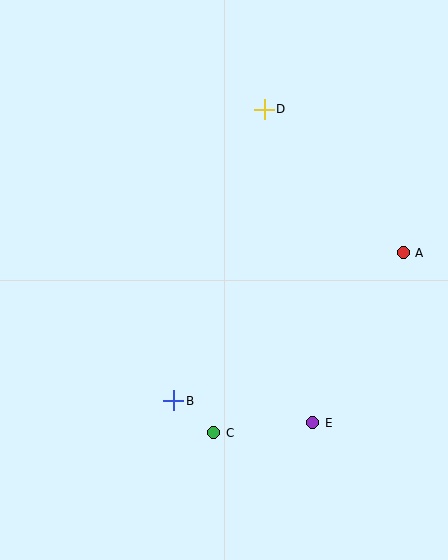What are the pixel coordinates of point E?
Point E is at (313, 423).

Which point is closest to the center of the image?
Point B at (174, 401) is closest to the center.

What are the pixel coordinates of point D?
Point D is at (264, 109).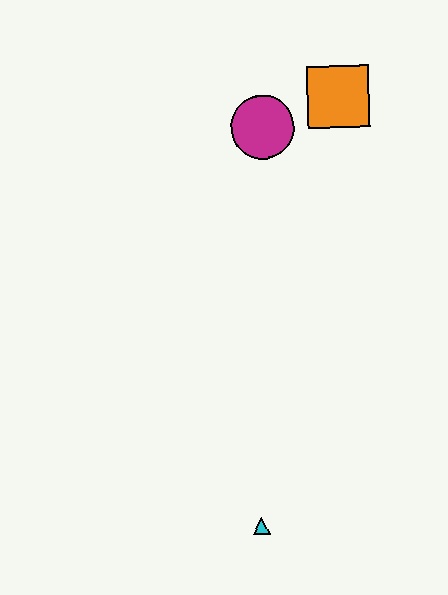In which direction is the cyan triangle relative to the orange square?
The cyan triangle is below the orange square.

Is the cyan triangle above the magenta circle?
No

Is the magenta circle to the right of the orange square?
No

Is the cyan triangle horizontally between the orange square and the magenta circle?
No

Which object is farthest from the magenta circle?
The cyan triangle is farthest from the magenta circle.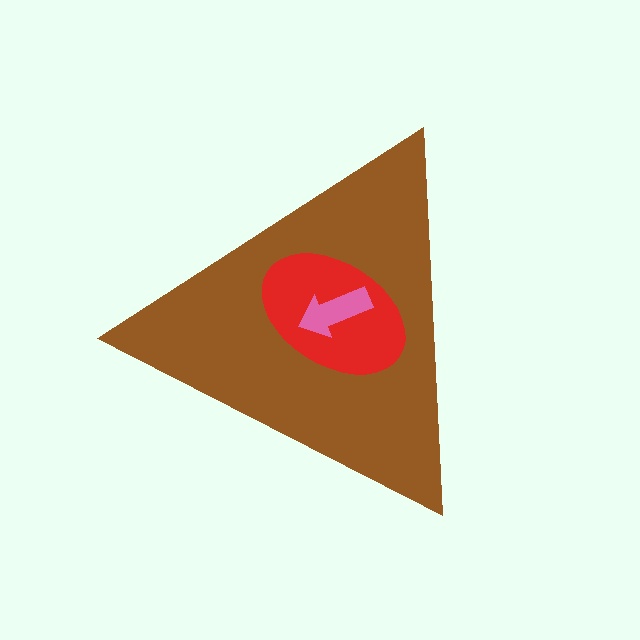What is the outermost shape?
The brown triangle.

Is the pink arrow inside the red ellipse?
Yes.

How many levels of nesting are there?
3.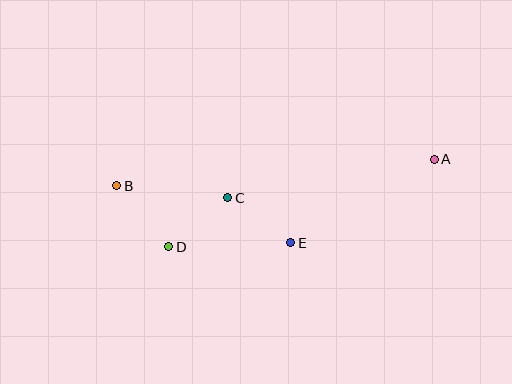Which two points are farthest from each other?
Points A and B are farthest from each other.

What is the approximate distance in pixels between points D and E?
The distance between D and E is approximately 122 pixels.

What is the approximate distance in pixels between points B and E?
The distance between B and E is approximately 183 pixels.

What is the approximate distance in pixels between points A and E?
The distance between A and E is approximately 166 pixels.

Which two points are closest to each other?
Points C and D are closest to each other.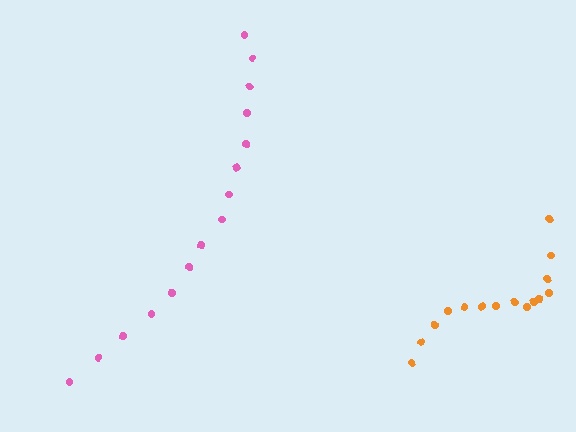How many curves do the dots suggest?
There are 2 distinct paths.